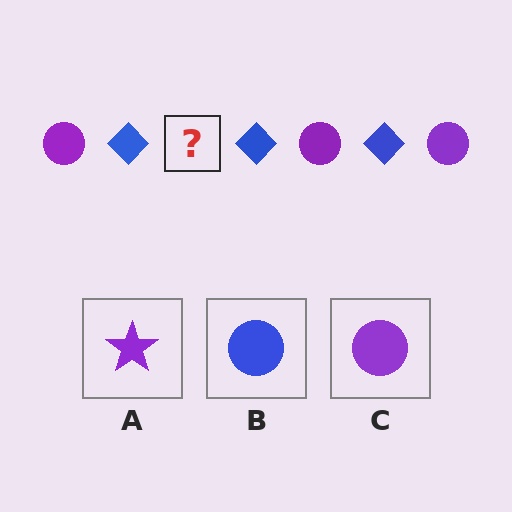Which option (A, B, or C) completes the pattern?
C.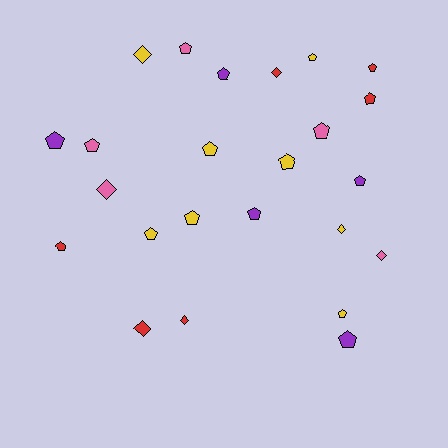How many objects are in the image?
There are 24 objects.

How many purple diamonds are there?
There are no purple diamonds.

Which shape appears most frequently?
Pentagon, with 17 objects.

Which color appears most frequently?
Yellow, with 8 objects.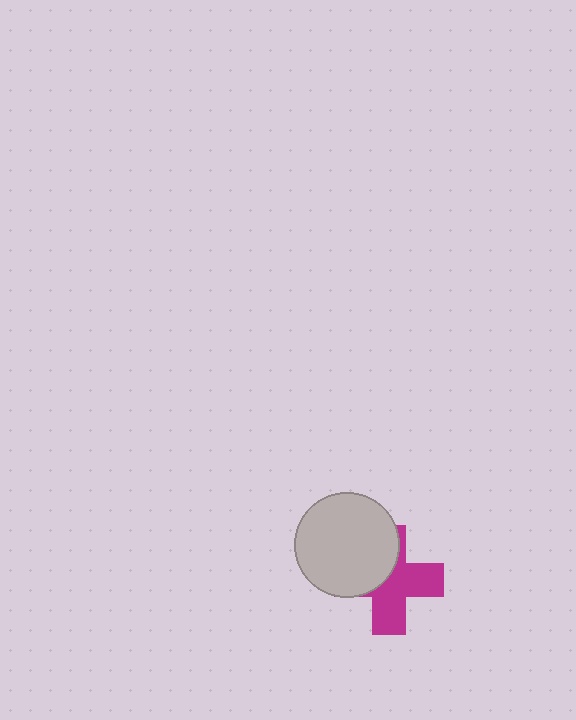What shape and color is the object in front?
The object in front is a light gray circle.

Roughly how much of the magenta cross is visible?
About half of it is visible (roughly 57%).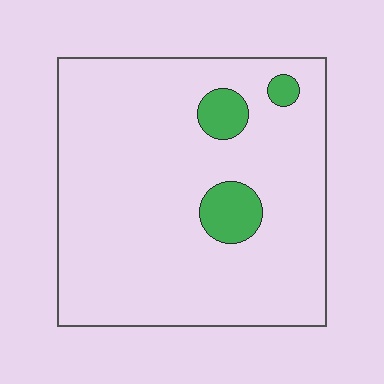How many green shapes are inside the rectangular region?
3.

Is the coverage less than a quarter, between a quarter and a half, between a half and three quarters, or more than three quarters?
Less than a quarter.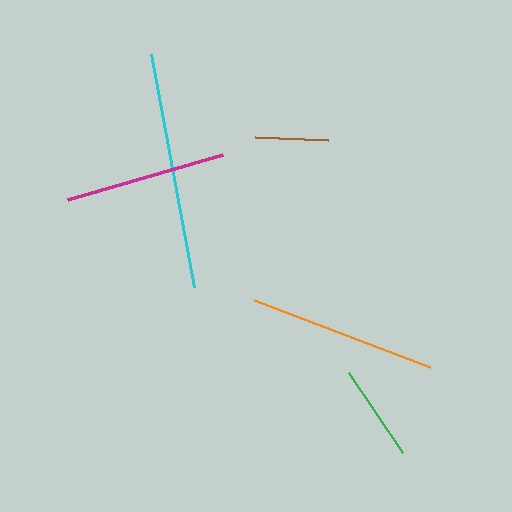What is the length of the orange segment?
The orange segment is approximately 188 pixels long.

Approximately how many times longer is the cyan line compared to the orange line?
The cyan line is approximately 1.3 times the length of the orange line.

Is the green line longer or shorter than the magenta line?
The magenta line is longer than the green line.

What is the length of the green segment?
The green segment is approximately 96 pixels long.